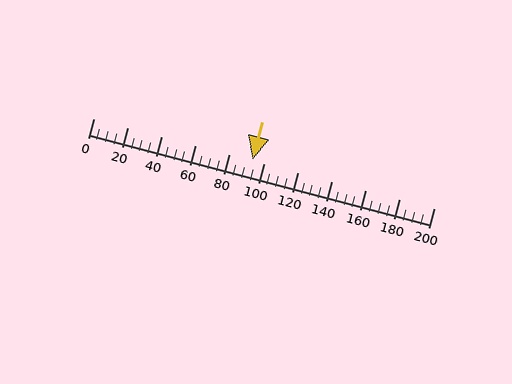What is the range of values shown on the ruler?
The ruler shows values from 0 to 200.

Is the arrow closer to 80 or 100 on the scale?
The arrow is closer to 100.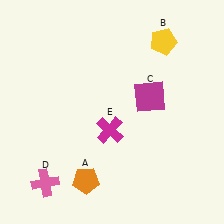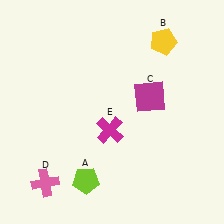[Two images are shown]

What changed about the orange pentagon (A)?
In Image 1, A is orange. In Image 2, it changed to lime.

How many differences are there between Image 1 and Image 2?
There is 1 difference between the two images.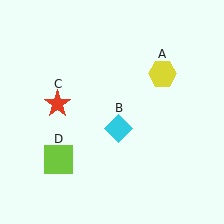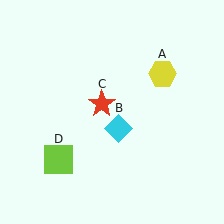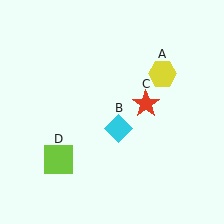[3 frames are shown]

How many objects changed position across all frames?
1 object changed position: red star (object C).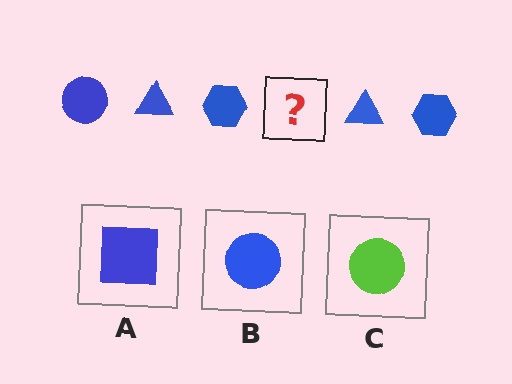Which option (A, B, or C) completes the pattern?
B.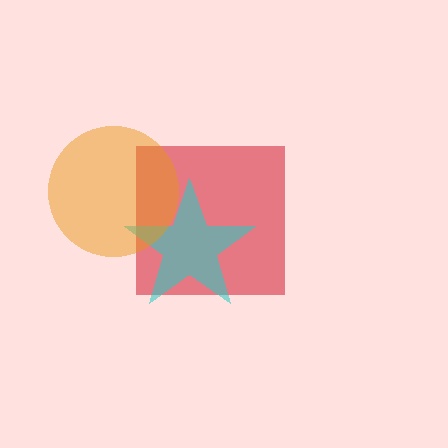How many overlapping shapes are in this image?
There are 3 overlapping shapes in the image.